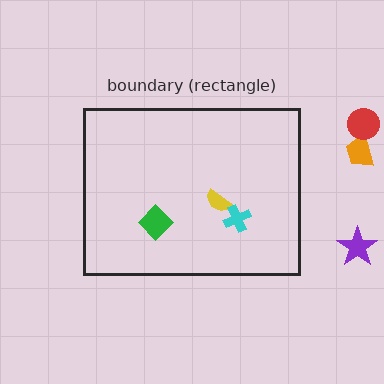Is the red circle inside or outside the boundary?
Outside.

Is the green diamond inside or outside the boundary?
Inside.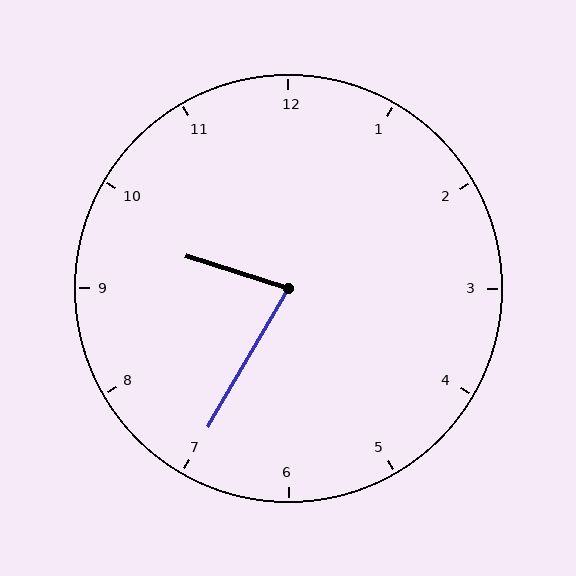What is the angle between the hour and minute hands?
Approximately 78 degrees.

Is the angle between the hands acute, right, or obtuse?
It is acute.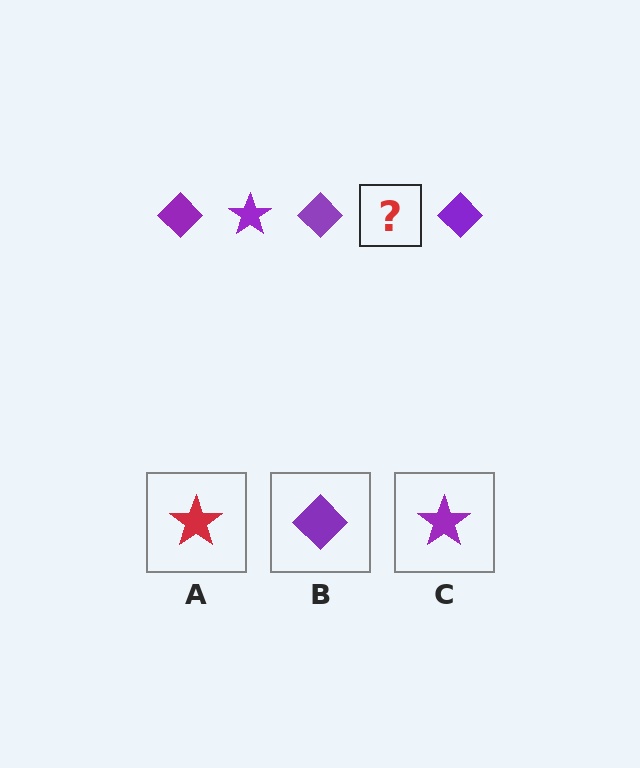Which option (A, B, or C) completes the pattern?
C.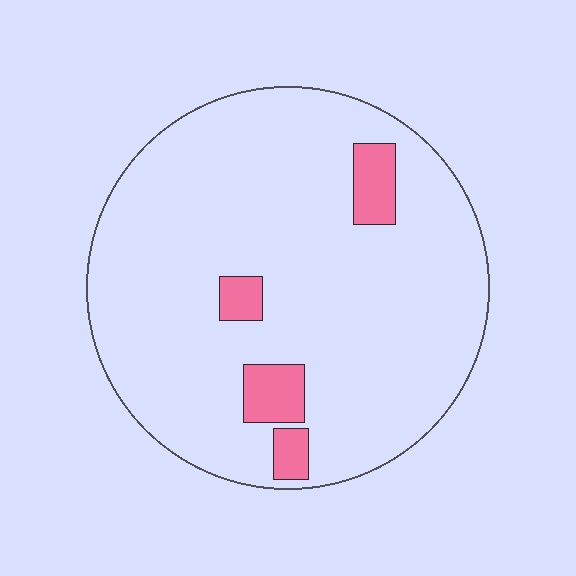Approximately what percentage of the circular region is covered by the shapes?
Approximately 10%.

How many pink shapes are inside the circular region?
4.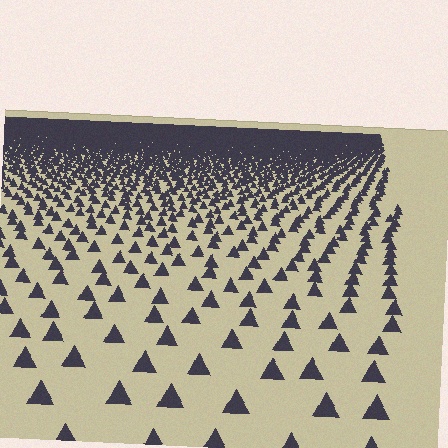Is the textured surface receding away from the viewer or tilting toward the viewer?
The surface is receding away from the viewer. Texture elements get smaller and denser toward the top.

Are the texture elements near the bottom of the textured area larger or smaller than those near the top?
Larger. Near the bottom, elements are closer to the viewer and appear at a bigger on-screen size.